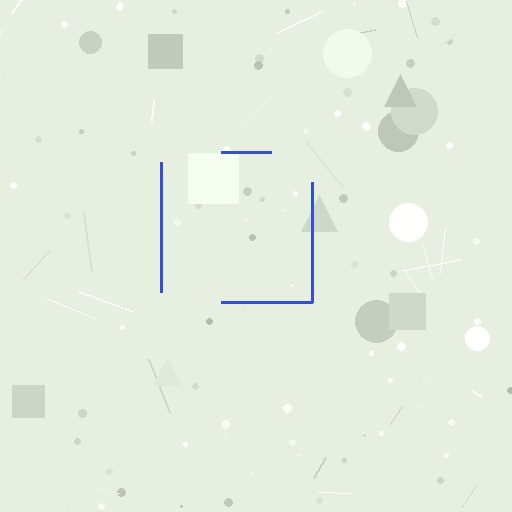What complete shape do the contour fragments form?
The contour fragments form a square.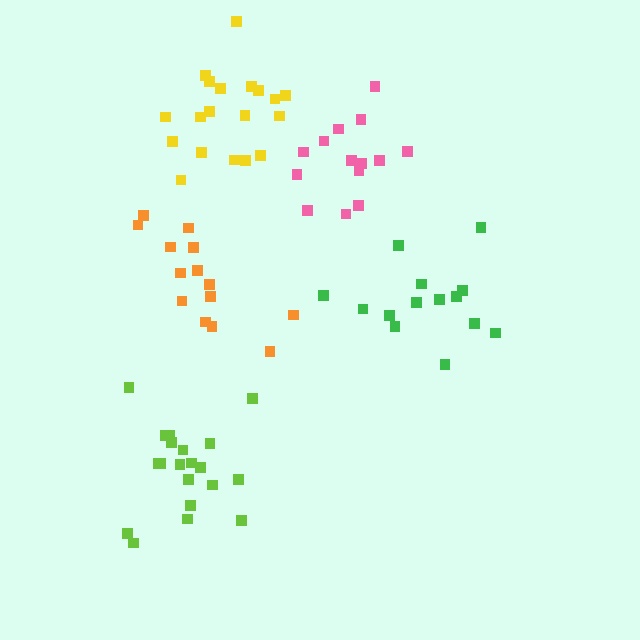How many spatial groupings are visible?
There are 5 spatial groupings.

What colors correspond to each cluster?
The clusters are colored: green, yellow, lime, orange, pink.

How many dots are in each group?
Group 1: 14 dots, Group 2: 19 dots, Group 3: 20 dots, Group 4: 14 dots, Group 5: 14 dots (81 total).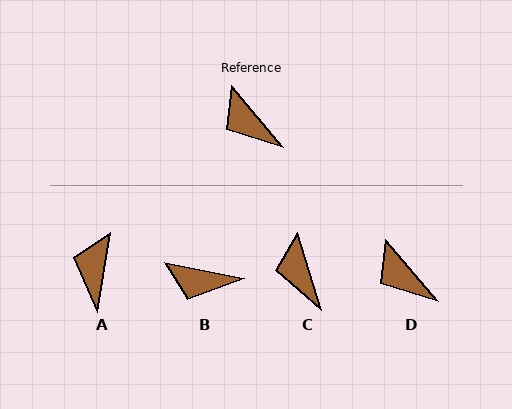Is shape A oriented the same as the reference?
No, it is off by about 49 degrees.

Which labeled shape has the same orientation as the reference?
D.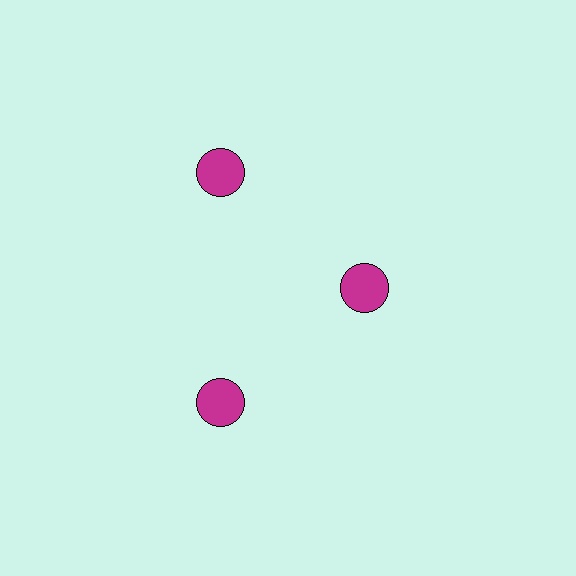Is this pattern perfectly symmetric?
No. The 3 magenta circles are arranged in a ring, but one element near the 3 o'clock position is pulled inward toward the center, breaking the 3-fold rotational symmetry.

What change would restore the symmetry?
The symmetry would be restored by moving it outward, back onto the ring so that all 3 circles sit at equal angles and equal distance from the center.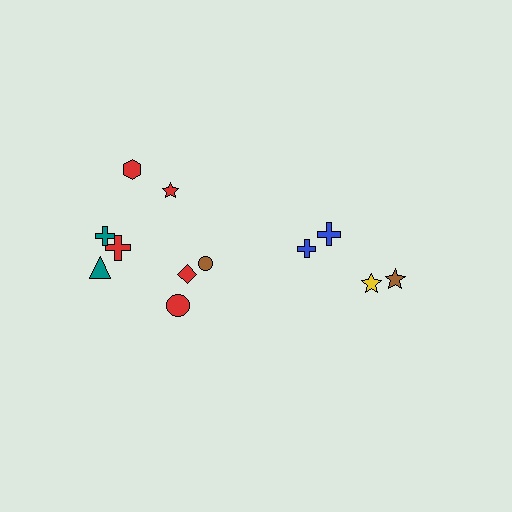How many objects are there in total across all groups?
There are 12 objects.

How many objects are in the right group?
There are 4 objects.